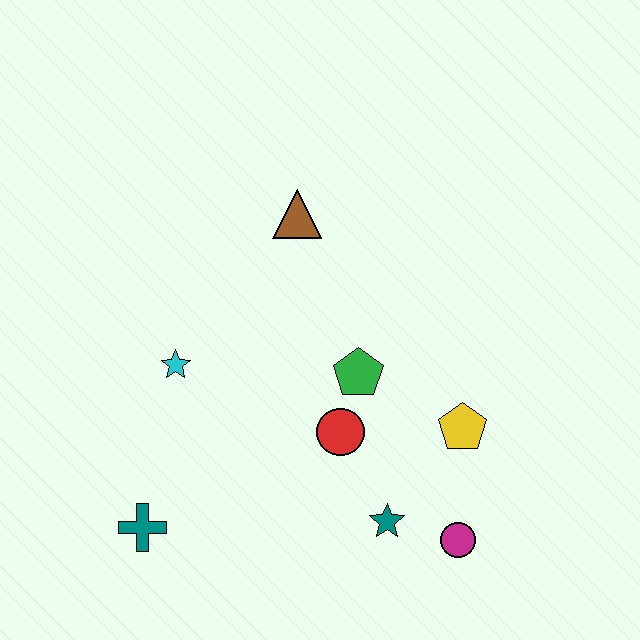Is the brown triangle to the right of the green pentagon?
No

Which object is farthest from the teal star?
The brown triangle is farthest from the teal star.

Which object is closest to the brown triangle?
The green pentagon is closest to the brown triangle.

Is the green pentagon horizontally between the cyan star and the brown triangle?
No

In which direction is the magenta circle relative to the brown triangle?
The magenta circle is below the brown triangle.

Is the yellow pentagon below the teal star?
No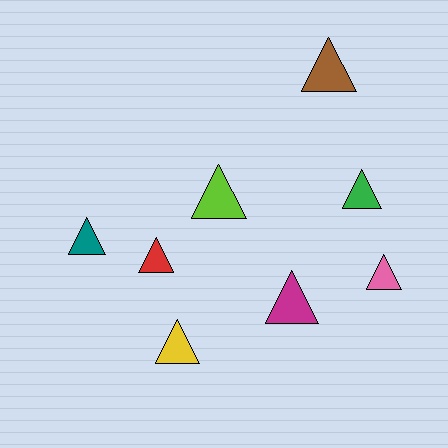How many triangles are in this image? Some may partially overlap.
There are 8 triangles.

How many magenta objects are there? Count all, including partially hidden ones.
There is 1 magenta object.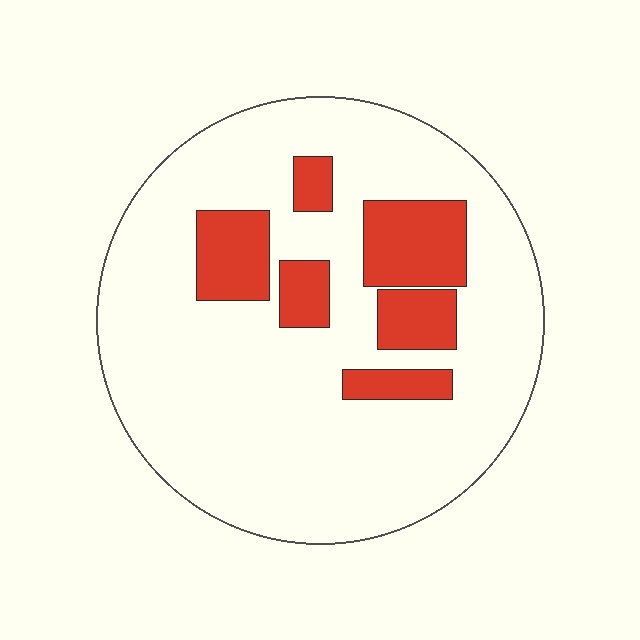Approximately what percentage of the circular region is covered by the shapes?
Approximately 20%.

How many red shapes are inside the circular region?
6.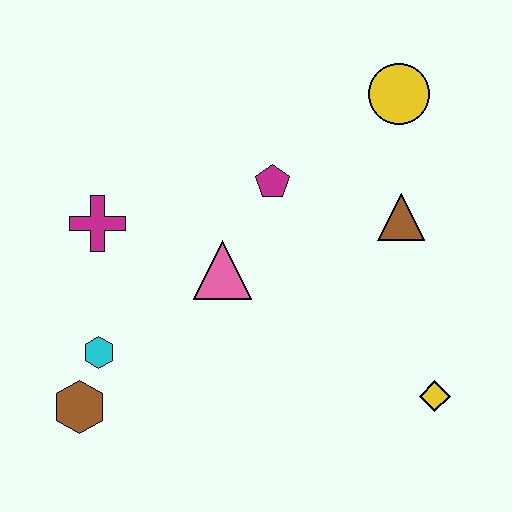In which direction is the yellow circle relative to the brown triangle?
The yellow circle is above the brown triangle.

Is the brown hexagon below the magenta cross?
Yes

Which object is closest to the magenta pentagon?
The pink triangle is closest to the magenta pentagon.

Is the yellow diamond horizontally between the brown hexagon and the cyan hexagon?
No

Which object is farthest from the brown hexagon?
The yellow circle is farthest from the brown hexagon.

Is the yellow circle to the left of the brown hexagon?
No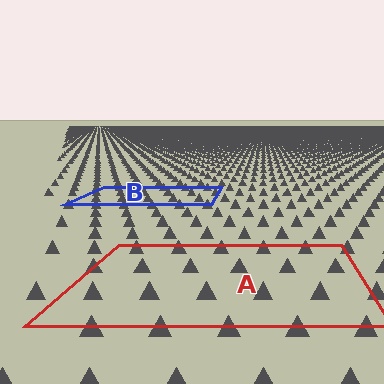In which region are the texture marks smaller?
The texture marks are smaller in region B, because it is farther away.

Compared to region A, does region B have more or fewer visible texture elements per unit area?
Region B has more texture elements per unit area — they are packed more densely because it is farther away.